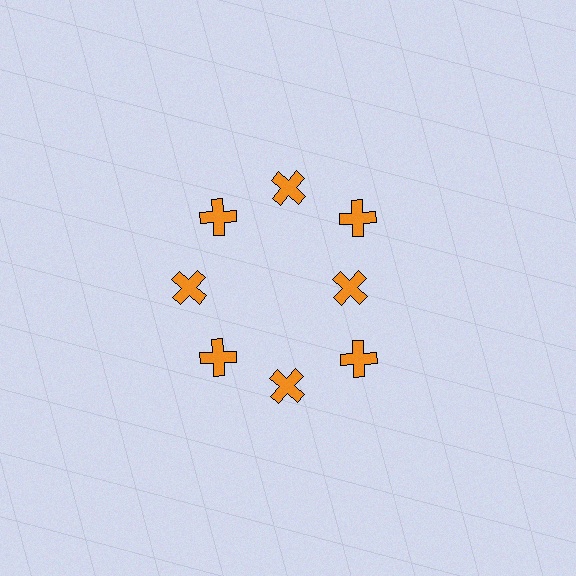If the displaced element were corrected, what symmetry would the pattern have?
It would have 8-fold rotational symmetry — the pattern would map onto itself every 45 degrees.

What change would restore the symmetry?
The symmetry would be restored by moving it outward, back onto the ring so that all 8 crosses sit at equal angles and equal distance from the center.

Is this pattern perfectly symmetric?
No. The 8 orange crosses are arranged in a ring, but one element near the 3 o'clock position is pulled inward toward the center, breaking the 8-fold rotational symmetry.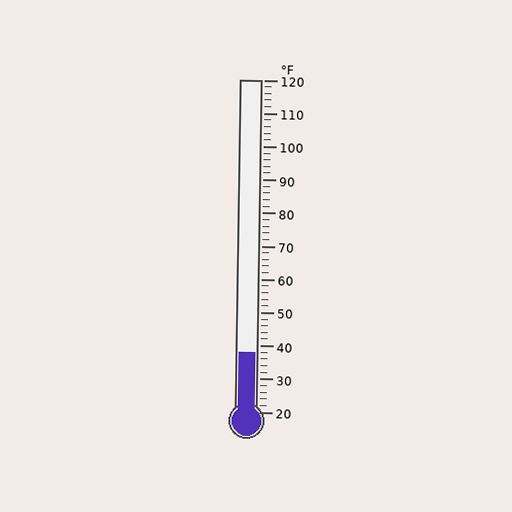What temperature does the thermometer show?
The thermometer shows approximately 38°F.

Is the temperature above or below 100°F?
The temperature is below 100°F.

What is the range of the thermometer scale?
The thermometer scale ranges from 20°F to 120°F.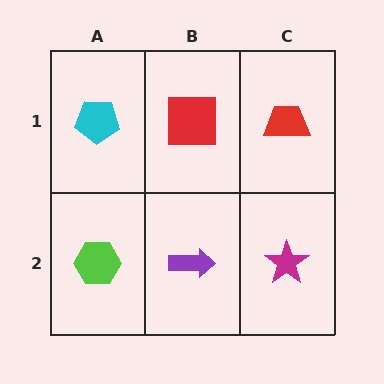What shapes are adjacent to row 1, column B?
A purple arrow (row 2, column B), a cyan pentagon (row 1, column A), a red trapezoid (row 1, column C).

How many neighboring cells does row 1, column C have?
2.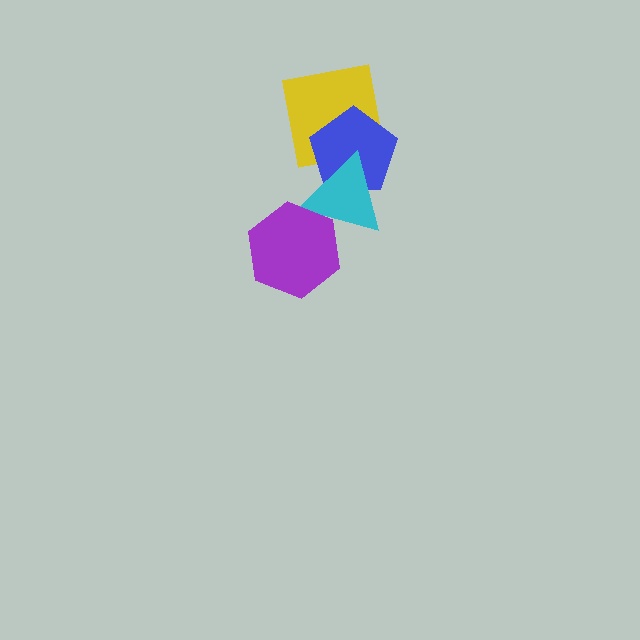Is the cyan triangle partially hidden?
Yes, it is partially covered by another shape.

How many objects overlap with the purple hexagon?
1 object overlaps with the purple hexagon.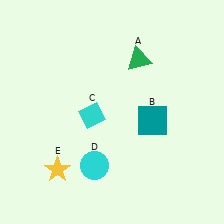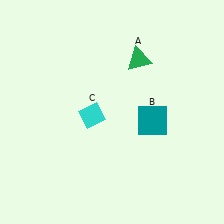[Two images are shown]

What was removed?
The yellow star (E), the cyan circle (D) were removed in Image 2.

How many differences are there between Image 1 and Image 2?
There are 2 differences between the two images.